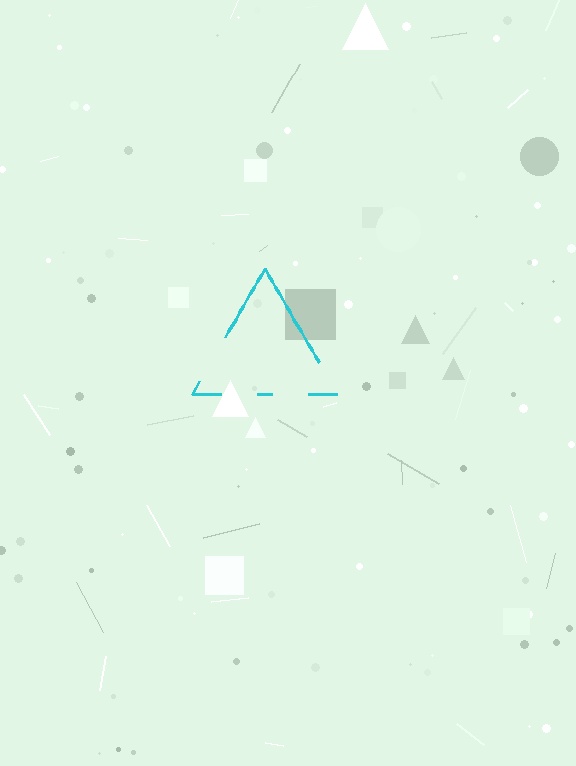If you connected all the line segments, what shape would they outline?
They would outline a triangle.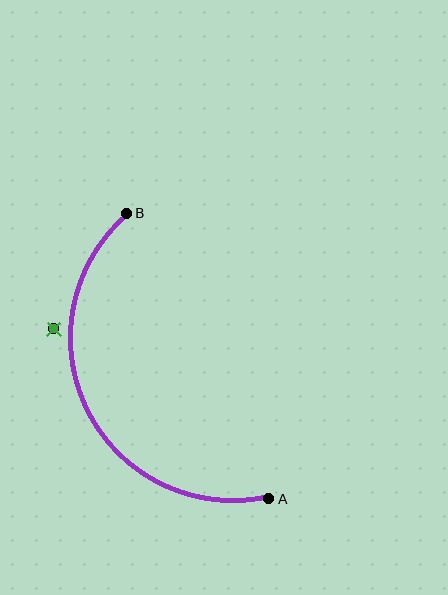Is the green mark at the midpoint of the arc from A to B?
No — the green mark does not lie on the arc at all. It sits slightly outside the curve.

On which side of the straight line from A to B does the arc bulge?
The arc bulges to the left of the straight line connecting A and B.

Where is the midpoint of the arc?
The arc midpoint is the point on the curve farthest from the straight line joining A and B. It sits to the left of that line.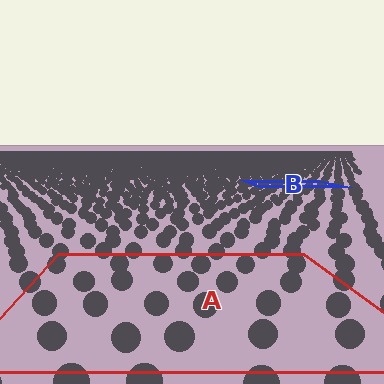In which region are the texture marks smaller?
The texture marks are smaller in region B, because it is farther away.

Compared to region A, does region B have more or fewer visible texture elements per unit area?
Region B has more texture elements per unit area — they are packed more densely because it is farther away.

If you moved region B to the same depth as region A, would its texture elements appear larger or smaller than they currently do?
They would appear larger. At a closer depth, the same texture elements are projected at a bigger on-screen size.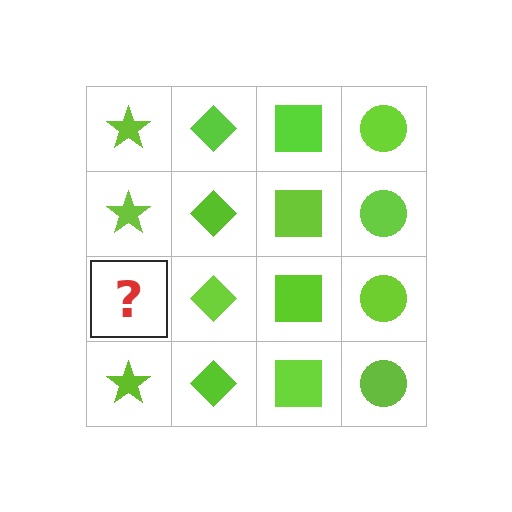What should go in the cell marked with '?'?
The missing cell should contain a lime star.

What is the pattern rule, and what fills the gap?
The rule is that each column has a consistent shape. The gap should be filled with a lime star.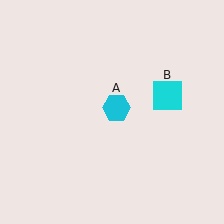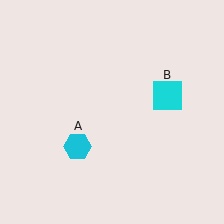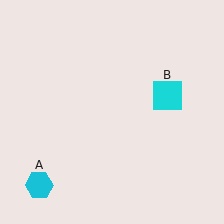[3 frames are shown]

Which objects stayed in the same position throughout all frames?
Cyan square (object B) remained stationary.